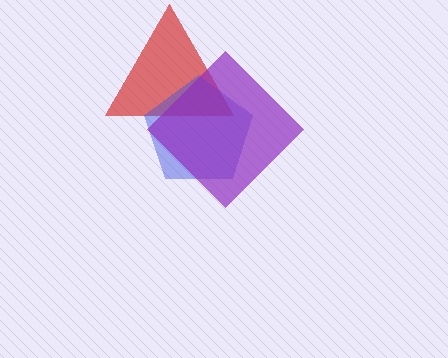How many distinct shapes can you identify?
There are 3 distinct shapes: a red triangle, a blue pentagon, a purple diamond.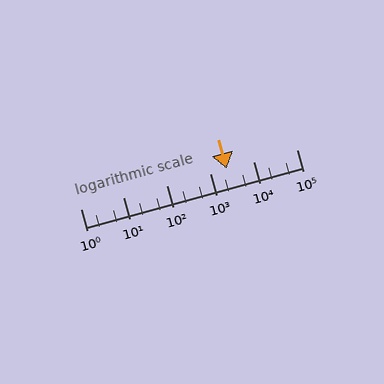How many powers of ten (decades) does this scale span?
The scale spans 5 decades, from 1 to 100000.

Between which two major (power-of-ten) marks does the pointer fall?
The pointer is between 1000 and 10000.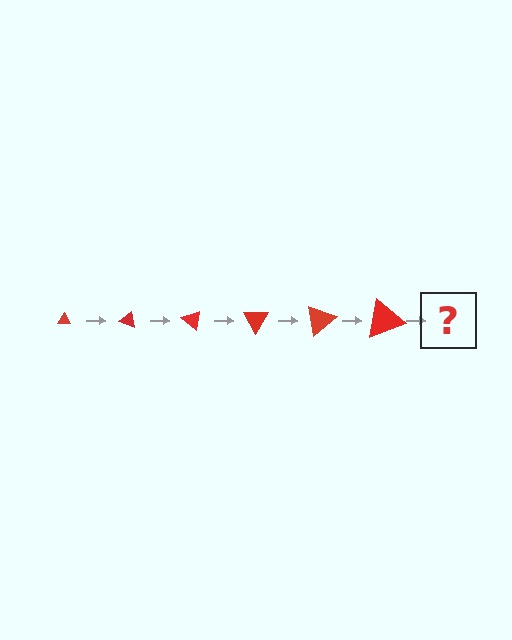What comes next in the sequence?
The next element should be a triangle, larger than the previous one and rotated 120 degrees from the start.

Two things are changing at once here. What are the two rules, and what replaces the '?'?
The two rules are that the triangle grows larger each step and it rotates 20 degrees each step. The '?' should be a triangle, larger than the previous one and rotated 120 degrees from the start.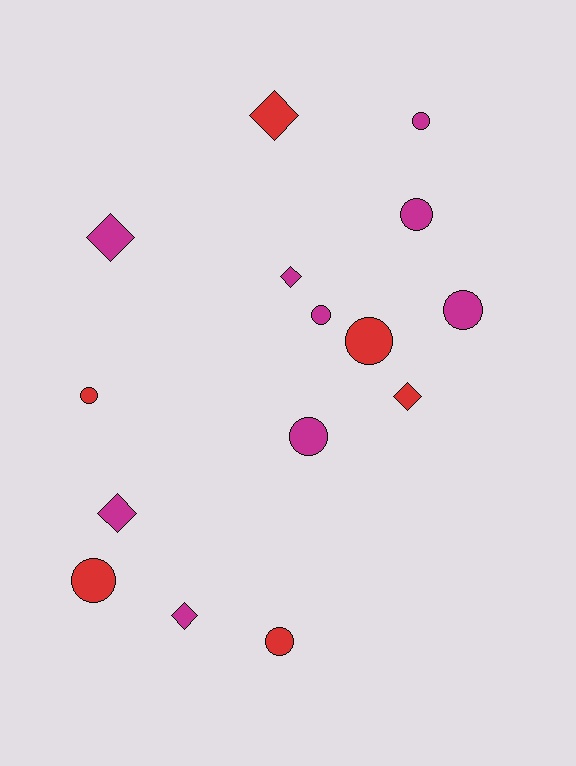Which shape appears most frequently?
Circle, with 9 objects.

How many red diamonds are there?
There are 2 red diamonds.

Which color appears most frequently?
Magenta, with 9 objects.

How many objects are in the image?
There are 15 objects.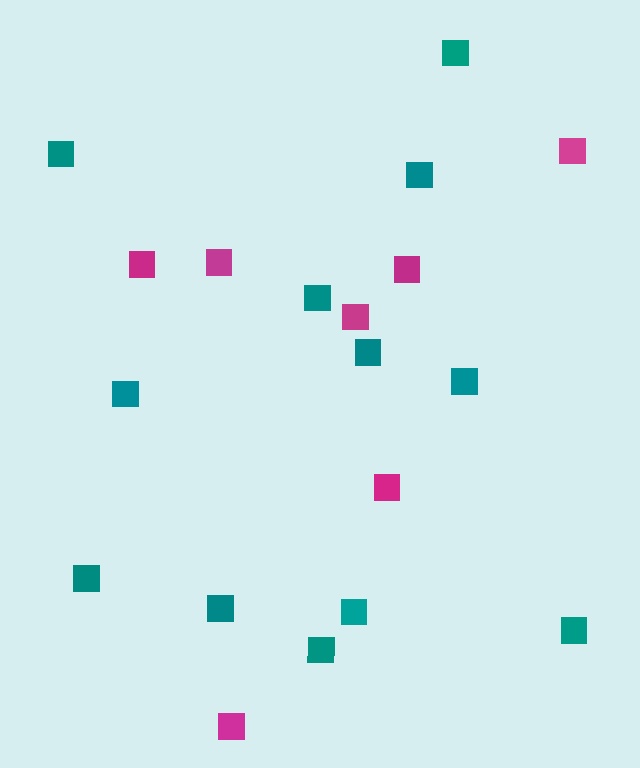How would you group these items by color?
There are 2 groups: one group of magenta squares (7) and one group of teal squares (12).